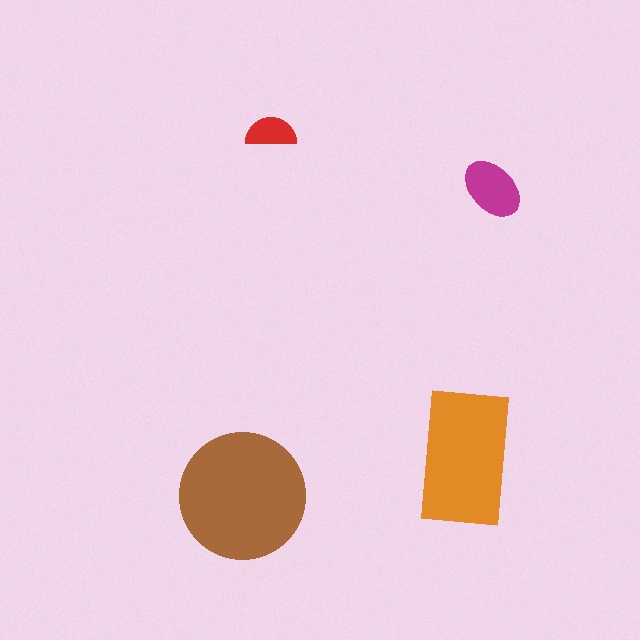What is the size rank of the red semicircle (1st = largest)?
4th.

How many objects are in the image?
There are 4 objects in the image.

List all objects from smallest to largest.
The red semicircle, the magenta ellipse, the orange rectangle, the brown circle.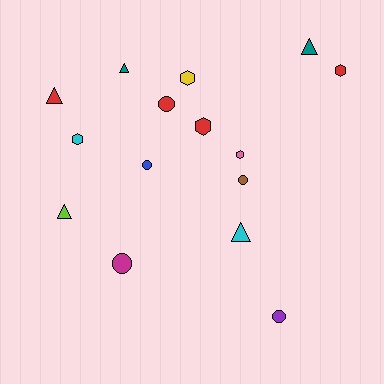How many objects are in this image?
There are 15 objects.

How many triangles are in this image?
There are 5 triangles.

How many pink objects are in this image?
There is 1 pink object.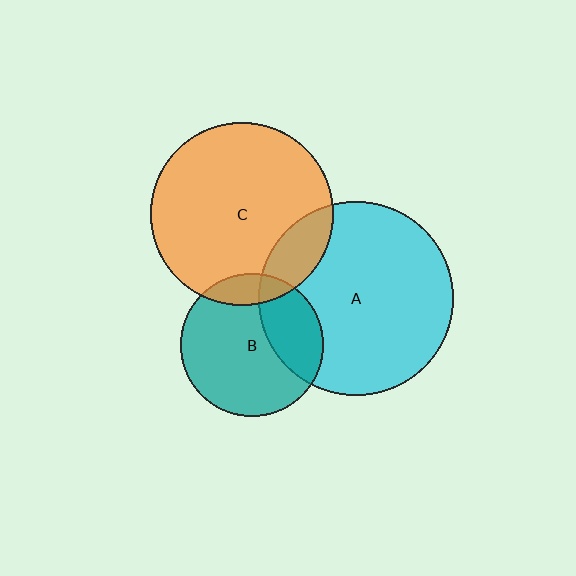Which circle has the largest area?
Circle A (cyan).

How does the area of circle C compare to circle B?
Approximately 1.6 times.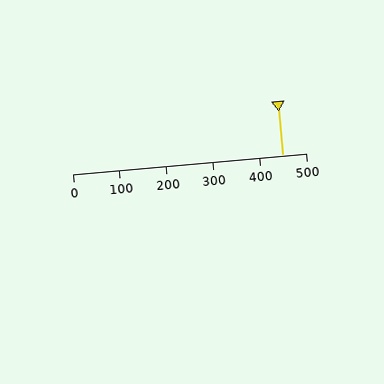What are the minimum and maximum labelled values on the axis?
The axis runs from 0 to 500.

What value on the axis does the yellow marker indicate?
The marker indicates approximately 450.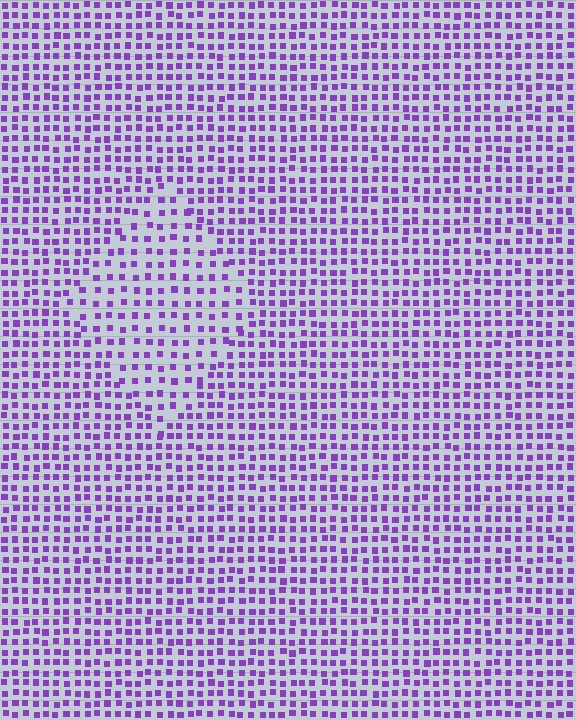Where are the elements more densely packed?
The elements are more densely packed outside the diamond boundary.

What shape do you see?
I see a diamond.